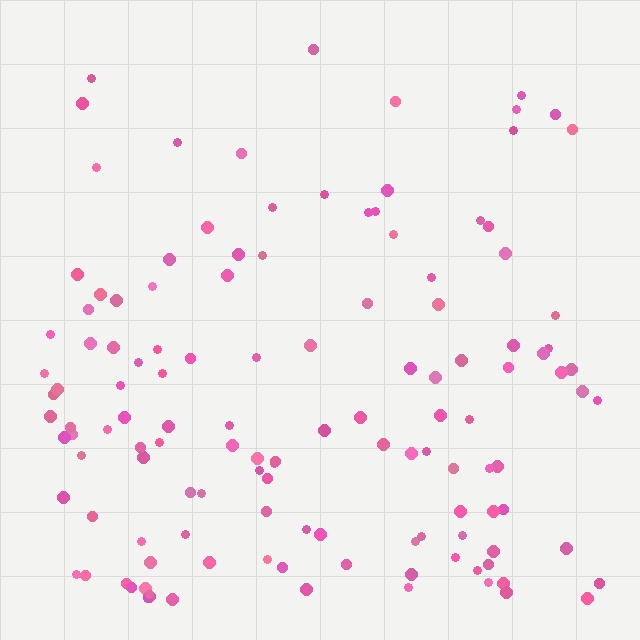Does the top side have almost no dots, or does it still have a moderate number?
Still a moderate number, just noticeably fewer than the bottom.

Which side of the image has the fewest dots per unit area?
The top.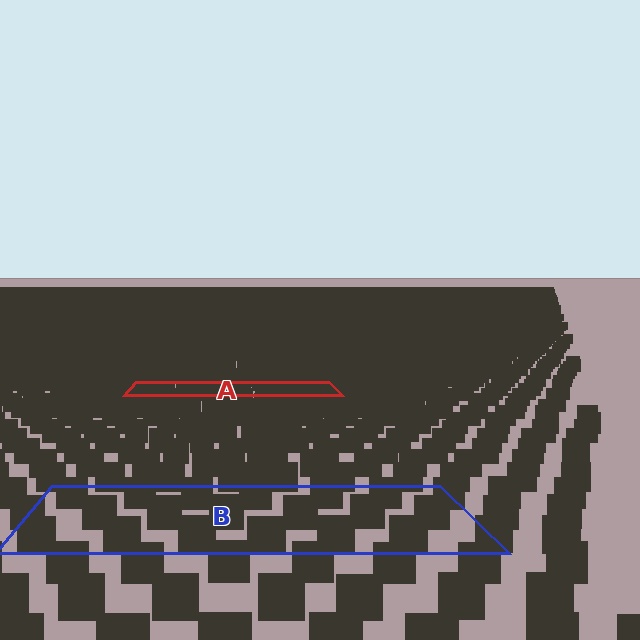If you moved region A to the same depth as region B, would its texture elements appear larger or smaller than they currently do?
They would appear larger. At a closer depth, the same texture elements are projected at a bigger on-screen size.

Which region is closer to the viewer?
Region B is closer. The texture elements there are larger and more spread out.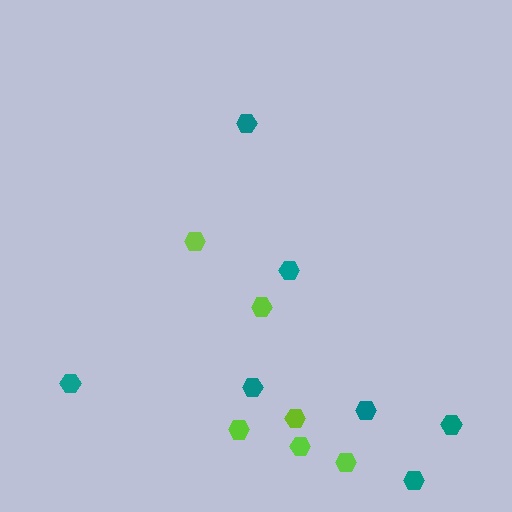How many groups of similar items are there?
There are 2 groups: one group of lime hexagons (6) and one group of teal hexagons (7).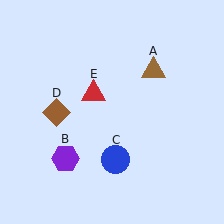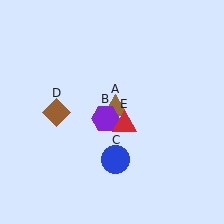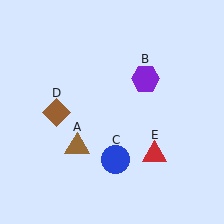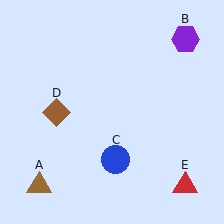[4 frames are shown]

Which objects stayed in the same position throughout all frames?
Blue circle (object C) and brown diamond (object D) remained stationary.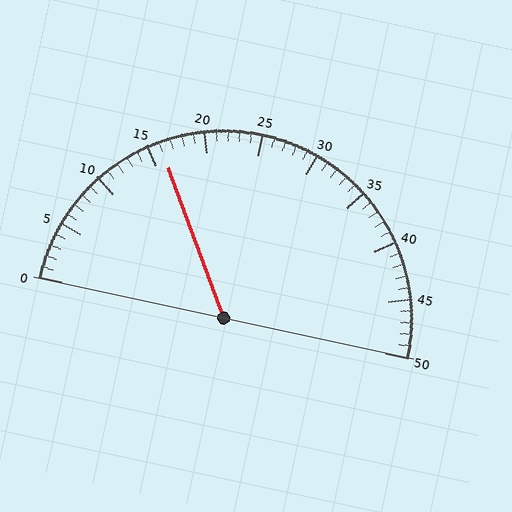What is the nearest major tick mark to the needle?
The nearest major tick mark is 15.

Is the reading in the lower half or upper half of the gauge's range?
The reading is in the lower half of the range (0 to 50).